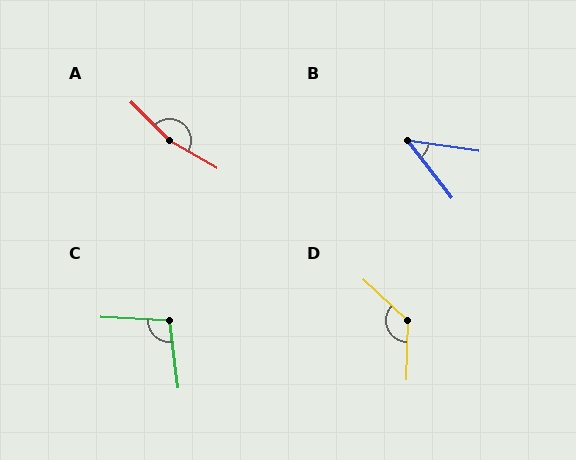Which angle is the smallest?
B, at approximately 44 degrees.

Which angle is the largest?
A, at approximately 164 degrees.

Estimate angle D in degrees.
Approximately 131 degrees.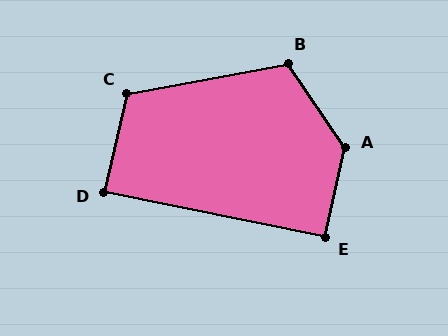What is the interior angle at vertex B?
Approximately 114 degrees (obtuse).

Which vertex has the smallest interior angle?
D, at approximately 88 degrees.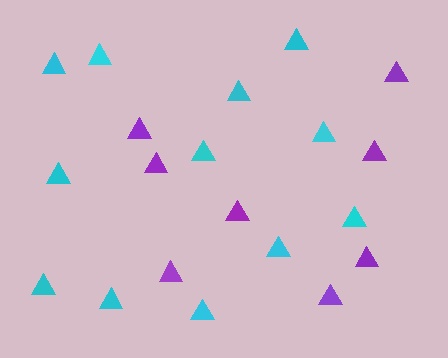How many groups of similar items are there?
There are 2 groups: one group of cyan triangles (12) and one group of purple triangles (8).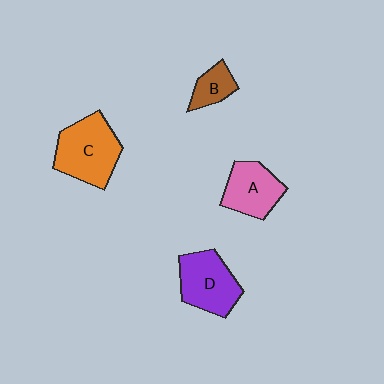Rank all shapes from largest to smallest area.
From largest to smallest: C (orange), D (purple), A (pink), B (brown).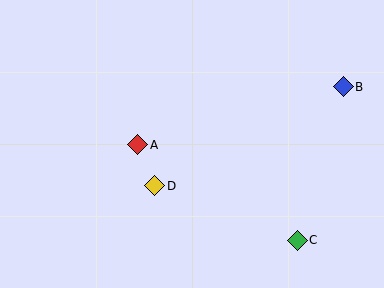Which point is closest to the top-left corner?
Point A is closest to the top-left corner.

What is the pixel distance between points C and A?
The distance between C and A is 186 pixels.